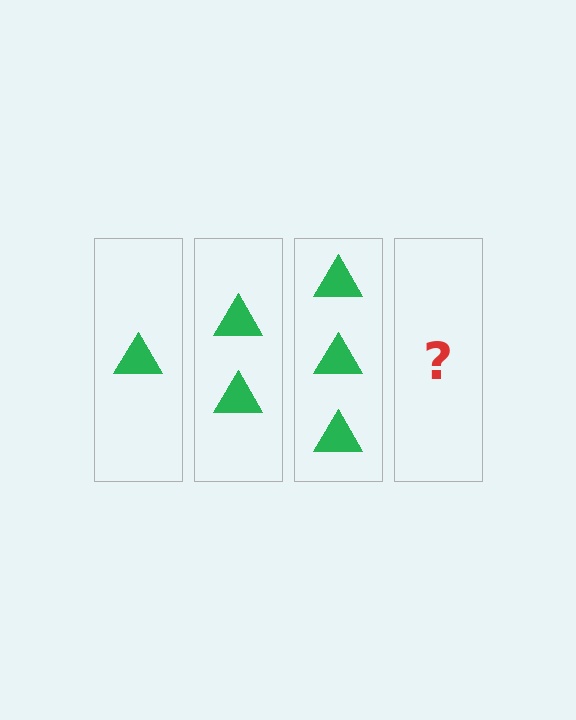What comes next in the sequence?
The next element should be 4 triangles.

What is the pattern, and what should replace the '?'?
The pattern is that each step adds one more triangle. The '?' should be 4 triangles.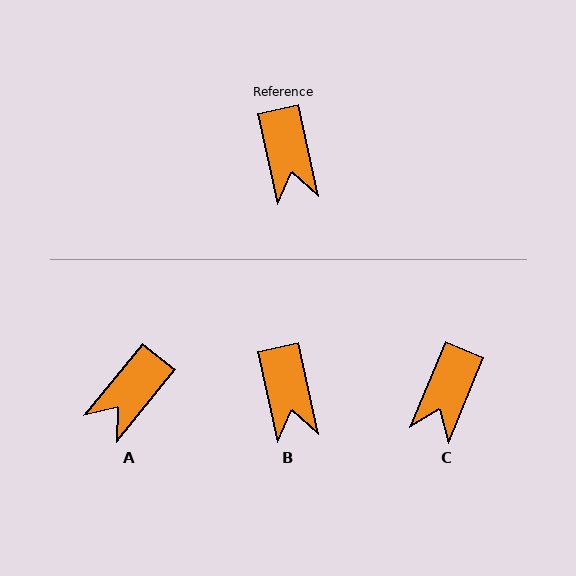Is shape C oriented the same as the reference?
No, it is off by about 35 degrees.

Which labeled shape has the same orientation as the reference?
B.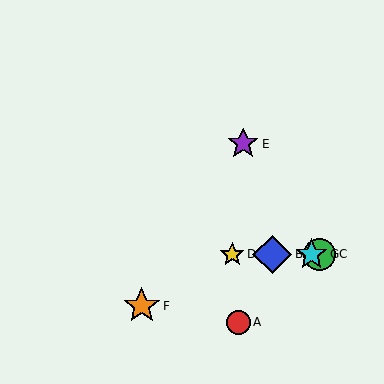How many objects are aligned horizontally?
4 objects (B, C, D, G) are aligned horizontally.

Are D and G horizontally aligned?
Yes, both are at y≈254.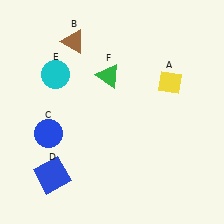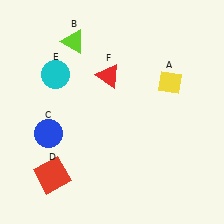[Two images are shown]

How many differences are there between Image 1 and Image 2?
There are 3 differences between the two images.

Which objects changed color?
B changed from brown to lime. D changed from blue to red. F changed from green to red.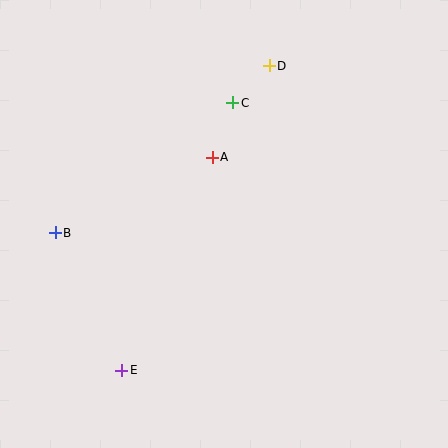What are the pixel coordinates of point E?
Point E is at (122, 370).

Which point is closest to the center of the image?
Point A at (212, 157) is closest to the center.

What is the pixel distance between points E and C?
The distance between E and C is 290 pixels.